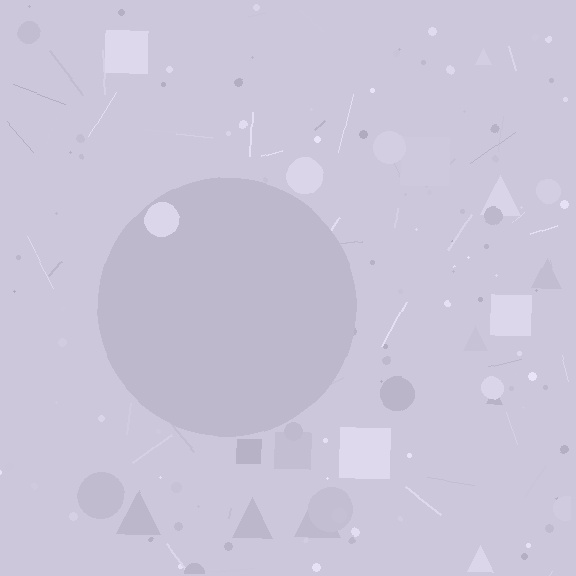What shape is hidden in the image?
A circle is hidden in the image.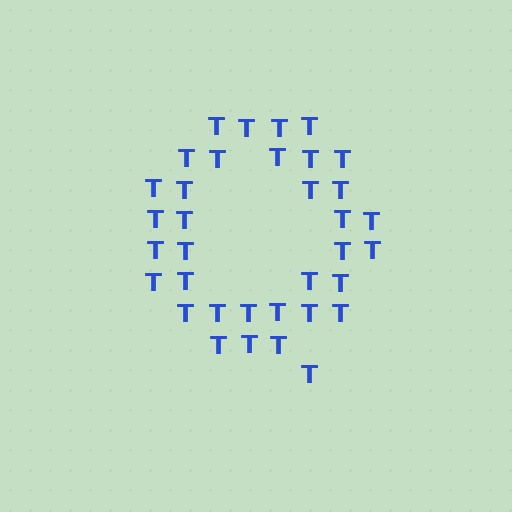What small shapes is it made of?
It is made of small letter T's.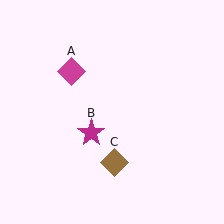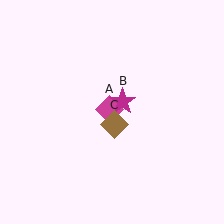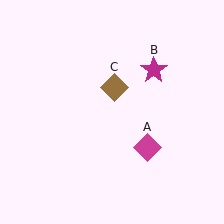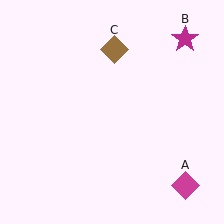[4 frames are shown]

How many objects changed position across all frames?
3 objects changed position: magenta diamond (object A), magenta star (object B), brown diamond (object C).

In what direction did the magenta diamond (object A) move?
The magenta diamond (object A) moved down and to the right.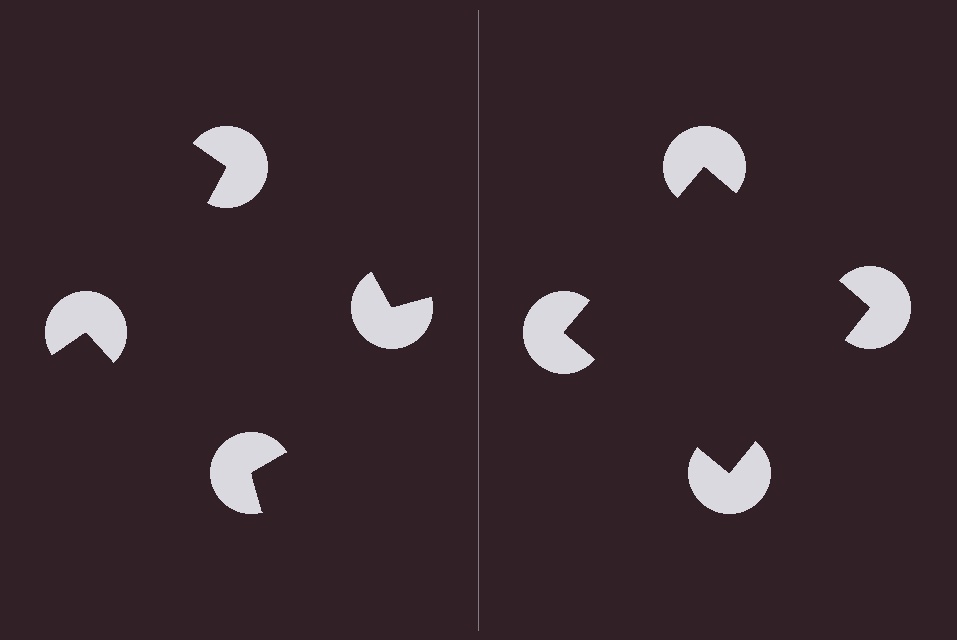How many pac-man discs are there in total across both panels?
8 — 4 on each side.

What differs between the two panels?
The pac-man discs are positioned identically on both sides; only the wedge orientations differ. On the right they align to a square; on the left they are misaligned.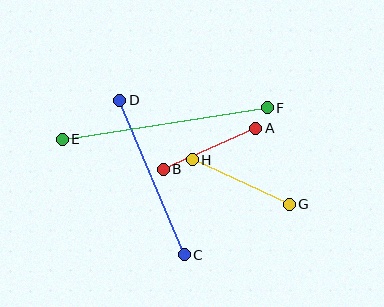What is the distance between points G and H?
The distance is approximately 107 pixels.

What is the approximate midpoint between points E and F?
The midpoint is at approximately (165, 123) pixels.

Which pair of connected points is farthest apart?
Points E and F are farthest apart.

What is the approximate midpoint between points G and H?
The midpoint is at approximately (241, 182) pixels.